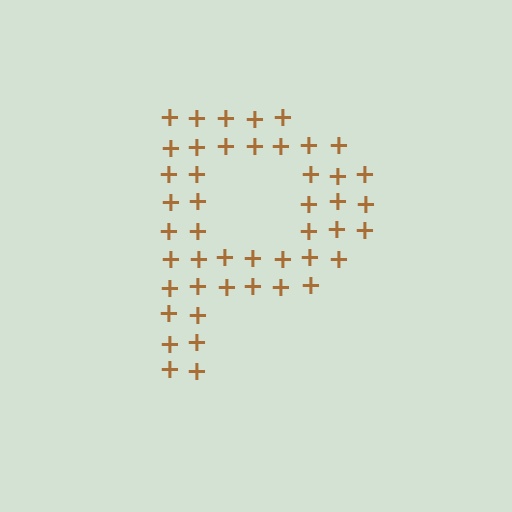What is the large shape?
The large shape is the letter P.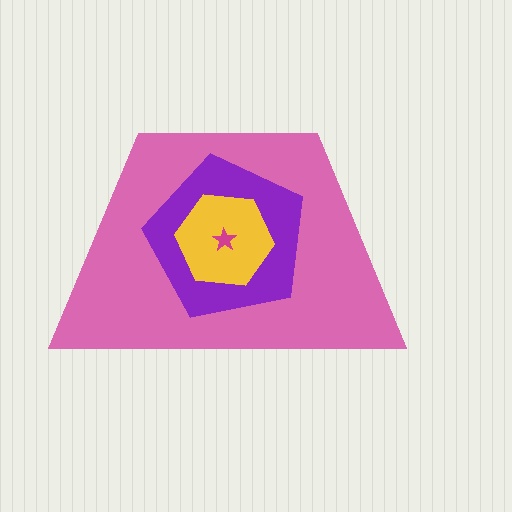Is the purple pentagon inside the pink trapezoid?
Yes.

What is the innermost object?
The magenta star.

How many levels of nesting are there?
4.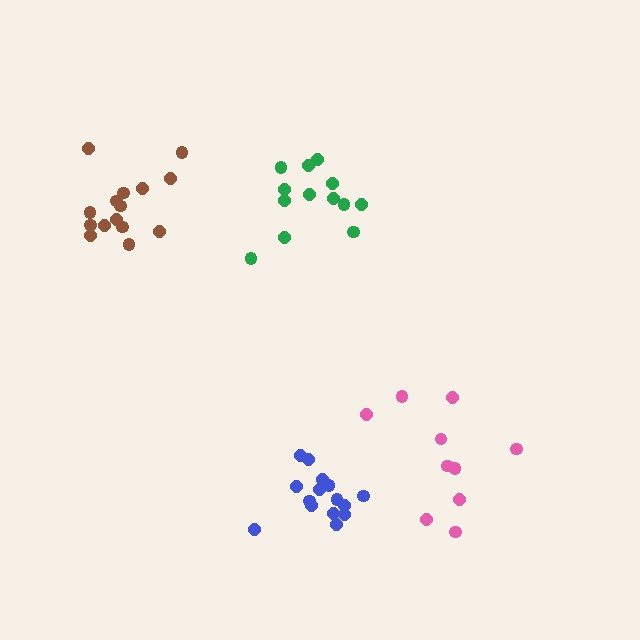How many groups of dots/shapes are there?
There are 4 groups.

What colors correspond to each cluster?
The clusters are colored: brown, blue, green, pink.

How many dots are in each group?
Group 1: 15 dots, Group 2: 15 dots, Group 3: 13 dots, Group 4: 10 dots (53 total).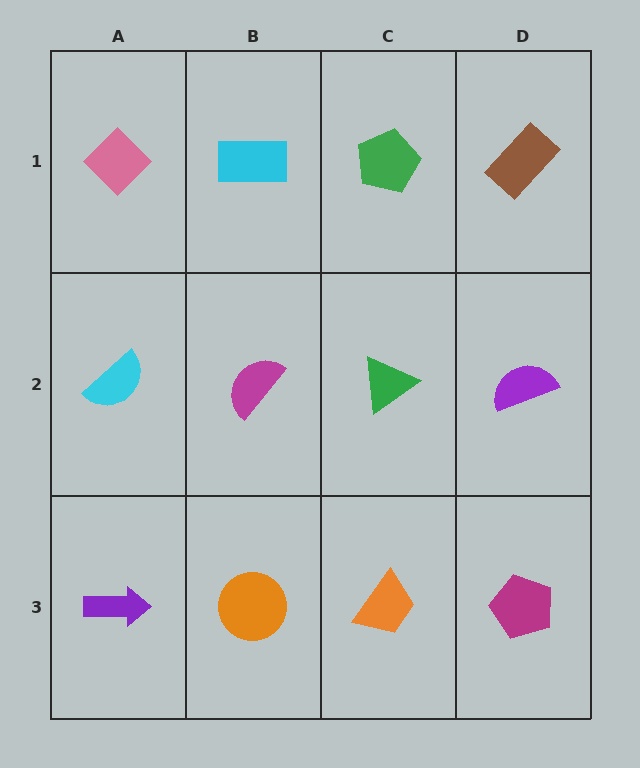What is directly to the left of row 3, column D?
An orange trapezoid.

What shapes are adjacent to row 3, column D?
A purple semicircle (row 2, column D), an orange trapezoid (row 3, column C).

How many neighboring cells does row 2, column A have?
3.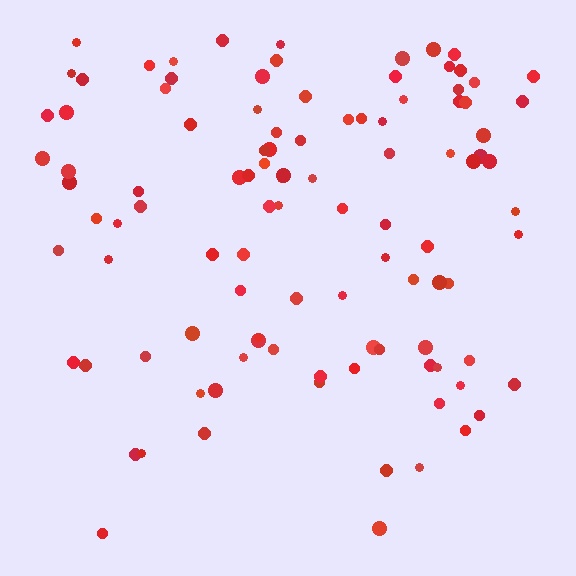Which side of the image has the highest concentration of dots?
The top.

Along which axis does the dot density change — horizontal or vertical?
Vertical.